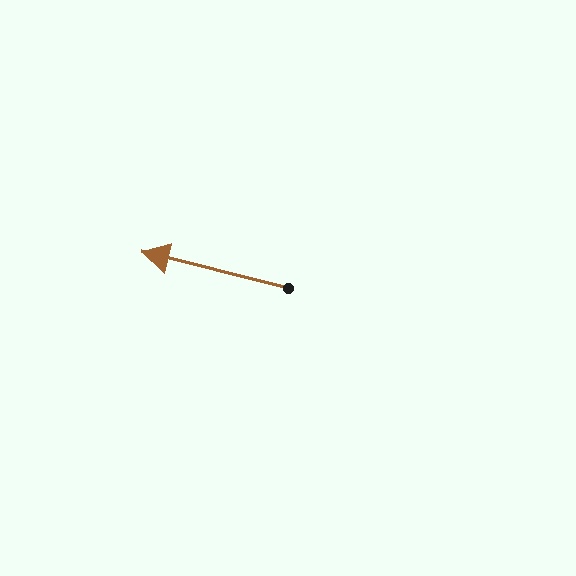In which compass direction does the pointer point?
West.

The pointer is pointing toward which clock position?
Roughly 9 o'clock.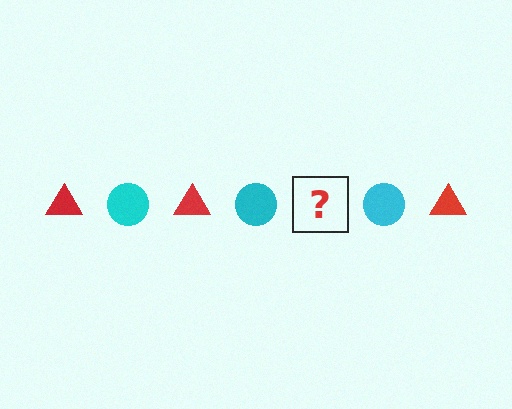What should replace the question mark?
The question mark should be replaced with a red triangle.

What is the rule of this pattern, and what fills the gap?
The rule is that the pattern alternates between red triangle and cyan circle. The gap should be filled with a red triangle.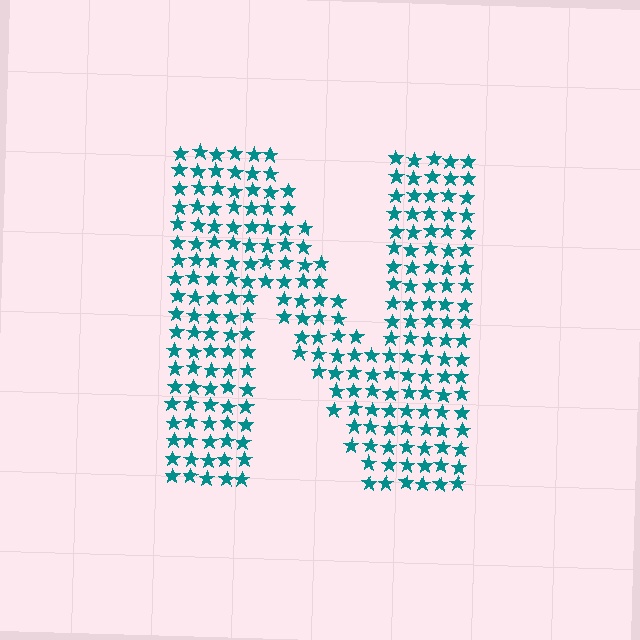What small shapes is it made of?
It is made of small stars.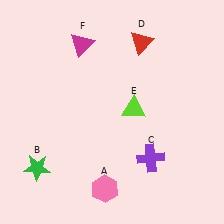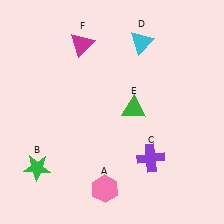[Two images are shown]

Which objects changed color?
D changed from red to cyan. E changed from lime to green.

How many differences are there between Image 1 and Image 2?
There are 2 differences between the two images.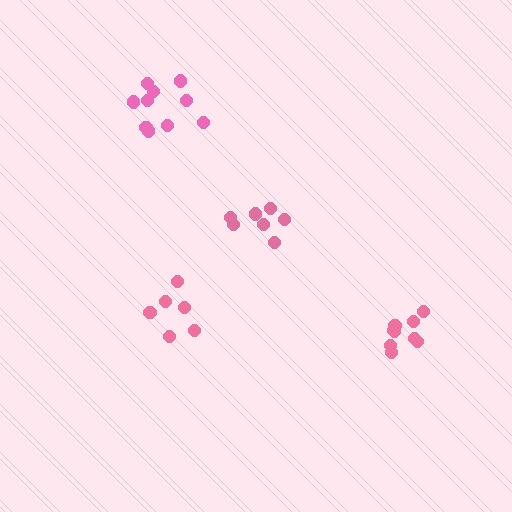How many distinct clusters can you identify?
There are 4 distinct clusters.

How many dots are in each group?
Group 1: 6 dots, Group 2: 9 dots, Group 3: 7 dots, Group 4: 10 dots (32 total).